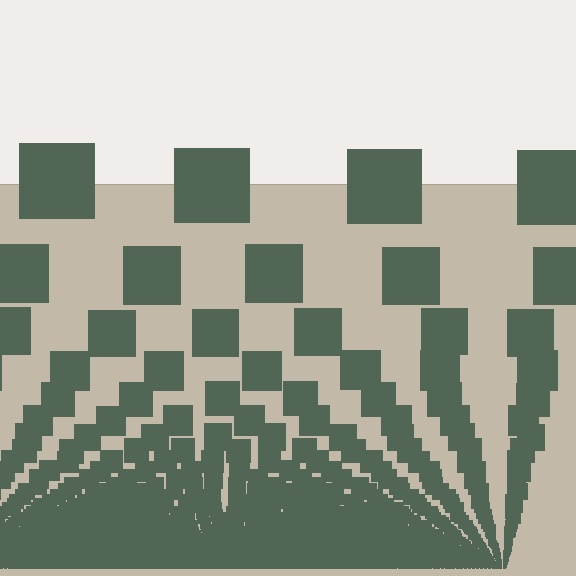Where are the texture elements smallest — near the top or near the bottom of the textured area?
Near the bottom.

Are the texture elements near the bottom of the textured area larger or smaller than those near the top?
Smaller. The gradient is inverted — elements near the bottom are smaller and denser.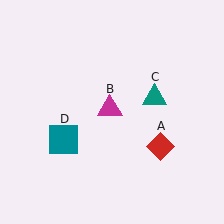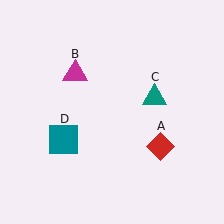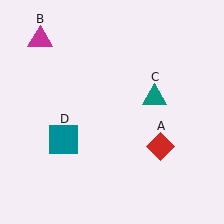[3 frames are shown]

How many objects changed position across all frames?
1 object changed position: magenta triangle (object B).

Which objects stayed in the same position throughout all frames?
Red diamond (object A) and teal triangle (object C) and teal square (object D) remained stationary.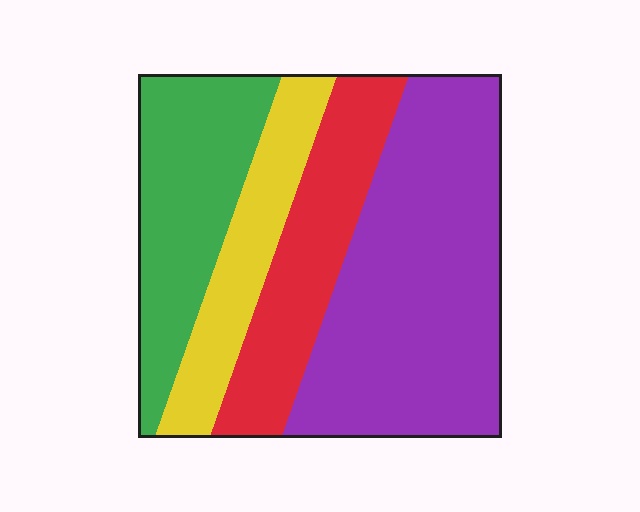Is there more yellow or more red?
Red.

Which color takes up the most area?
Purple, at roughly 45%.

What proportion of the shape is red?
Red takes up about one fifth (1/5) of the shape.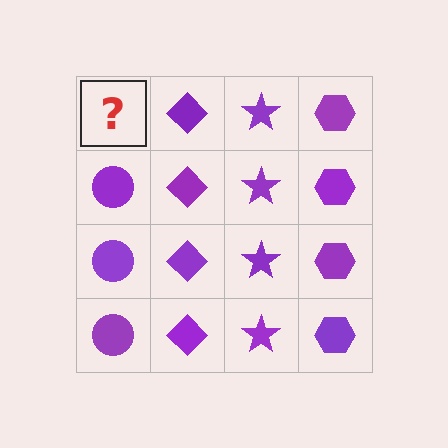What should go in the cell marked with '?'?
The missing cell should contain a purple circle.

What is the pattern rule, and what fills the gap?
The rule is that each column has a consistent shape. The gap should be filled with a purple circle.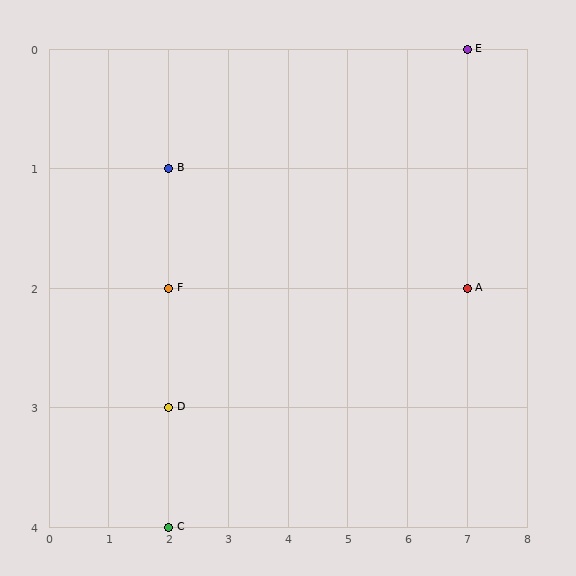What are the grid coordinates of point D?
Point D is at grid coordinates (2, 3).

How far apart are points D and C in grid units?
Points D and C are 1 row apart.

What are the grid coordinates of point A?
Point A is at grid coordinates (7, 2).